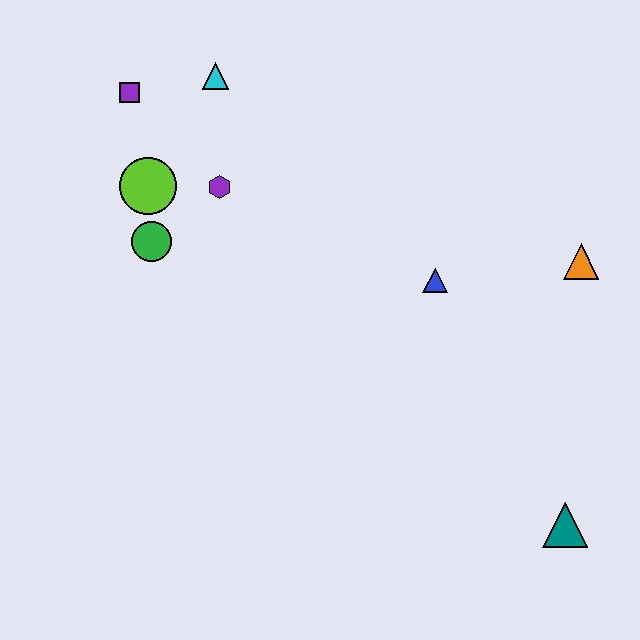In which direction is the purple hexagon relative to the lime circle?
The purple hexagon is to the right of the lime circle.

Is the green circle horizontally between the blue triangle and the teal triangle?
No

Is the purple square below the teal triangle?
No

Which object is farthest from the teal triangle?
The purple square is farthest from the teal triangle.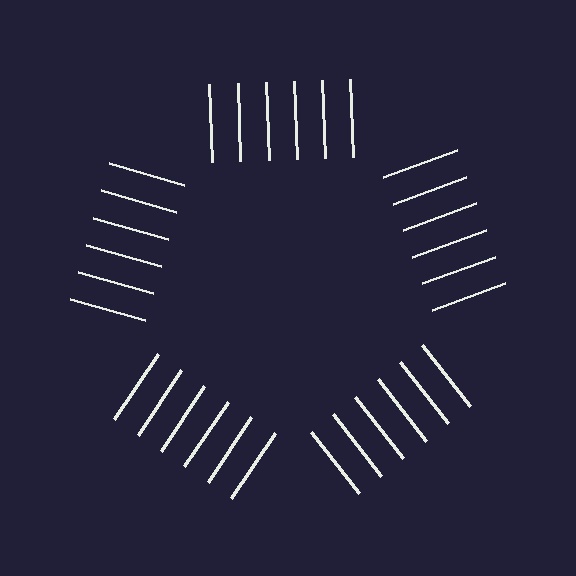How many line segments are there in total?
30 — 6 along each of the 5 edges.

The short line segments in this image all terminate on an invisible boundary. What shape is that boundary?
An illusory pentagon — the line segments terminate on its edges but no continuous stroke is drawn.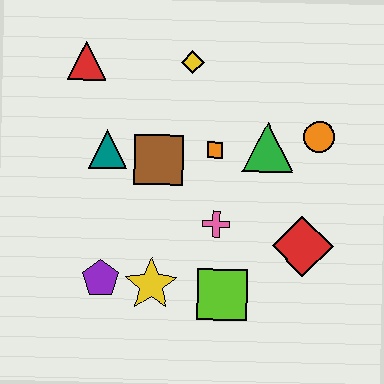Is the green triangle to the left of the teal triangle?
No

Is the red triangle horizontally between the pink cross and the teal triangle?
No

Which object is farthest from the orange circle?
The purple pentagon is farthest from the orange circle.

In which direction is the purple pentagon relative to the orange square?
The purple pentagon is below the orange square.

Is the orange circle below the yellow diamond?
Yes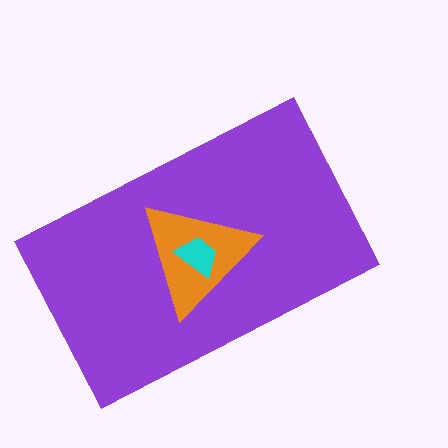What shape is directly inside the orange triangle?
The cyan trapezoid.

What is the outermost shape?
The purple rectangle.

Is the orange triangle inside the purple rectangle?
Yes.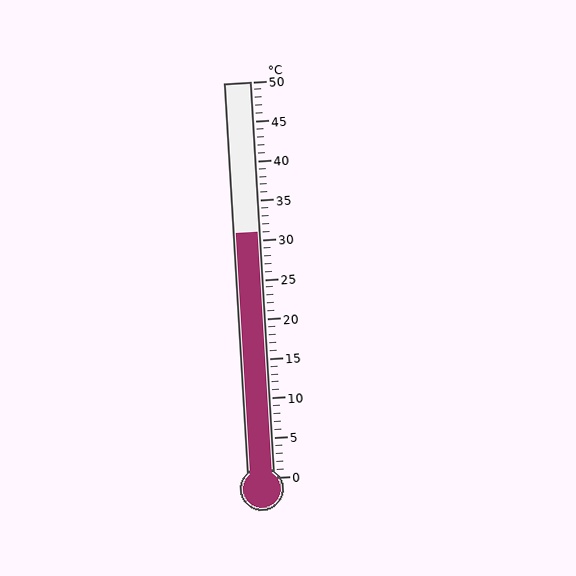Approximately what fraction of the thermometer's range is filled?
The thermometer is filled to approximately 60% of its range.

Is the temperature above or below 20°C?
The temperature is above 20°C.